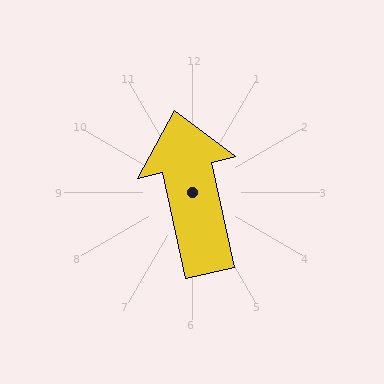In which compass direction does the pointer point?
North.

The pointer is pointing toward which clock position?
Roughly 12 o'clock.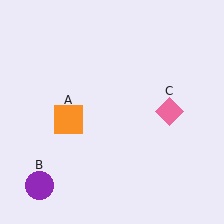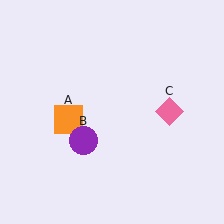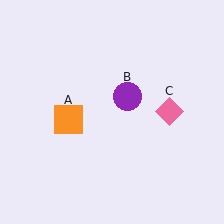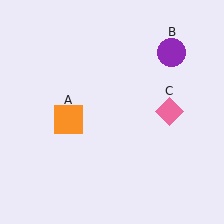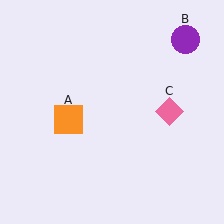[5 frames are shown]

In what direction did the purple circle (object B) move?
The purple circle (object B) moved up and to the right.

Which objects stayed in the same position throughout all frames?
Orange square (object A) and pink diamond (object C) remained stationary.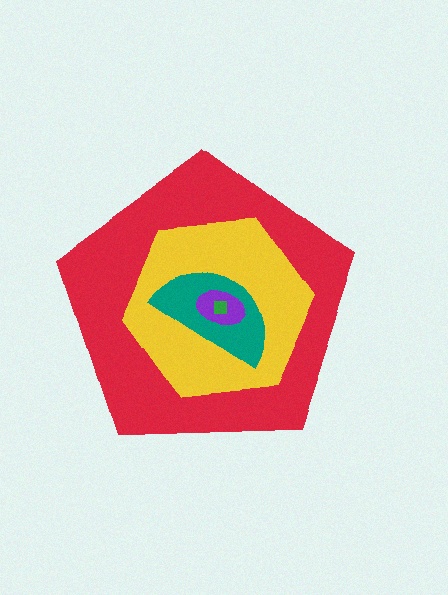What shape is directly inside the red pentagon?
The yellow hexagon.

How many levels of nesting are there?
5.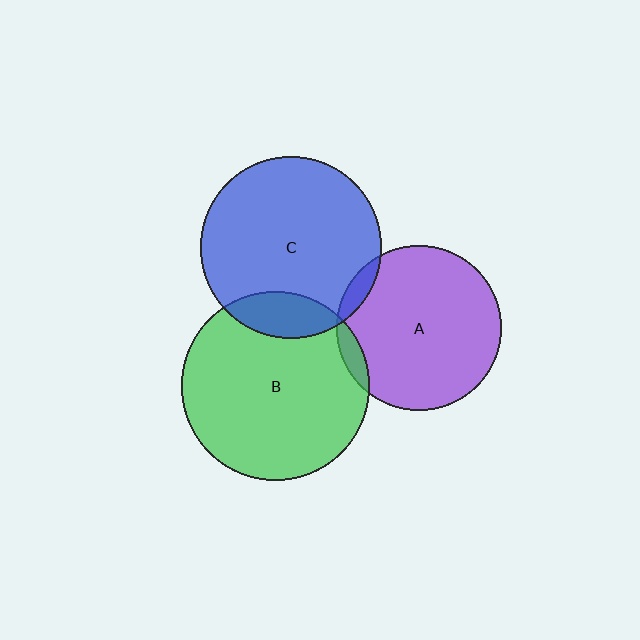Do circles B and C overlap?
Yes.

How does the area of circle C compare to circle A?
Approximately 1.2 times.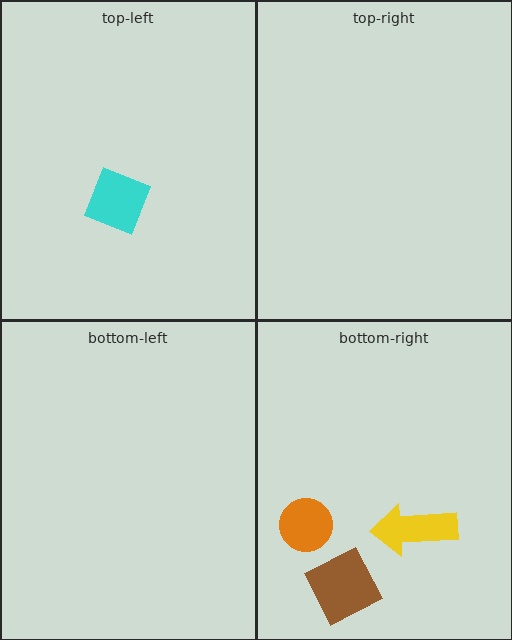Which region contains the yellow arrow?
The bottom-right region.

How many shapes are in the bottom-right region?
3.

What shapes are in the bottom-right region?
The yellow arrow, the orange circle, the brown square.